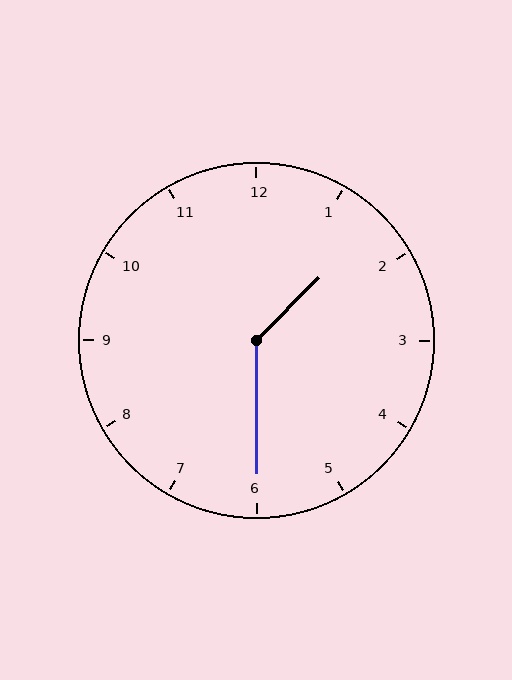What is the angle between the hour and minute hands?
Approximately 135 degrees.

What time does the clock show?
1:30.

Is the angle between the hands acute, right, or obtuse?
It is obtuse.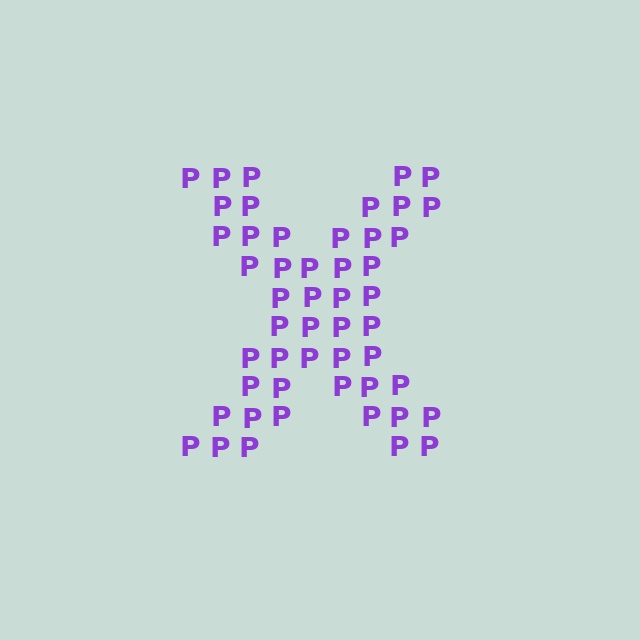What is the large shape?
The large shape is the letter X.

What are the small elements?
The small elements are letter P's.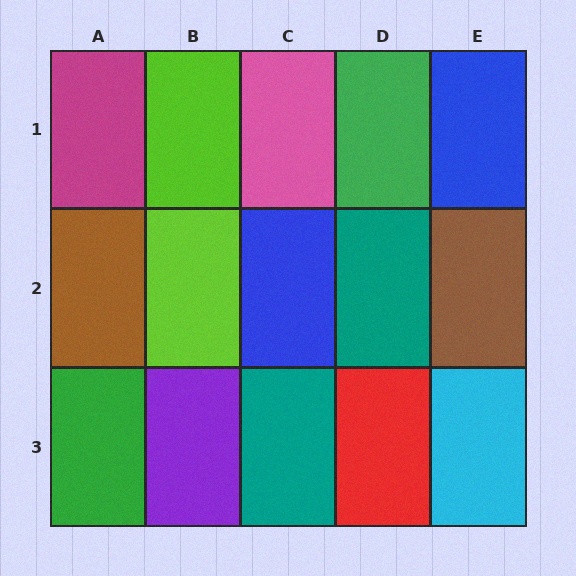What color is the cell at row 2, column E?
Brown.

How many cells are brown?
2 cells are brown.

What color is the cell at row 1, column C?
Pink.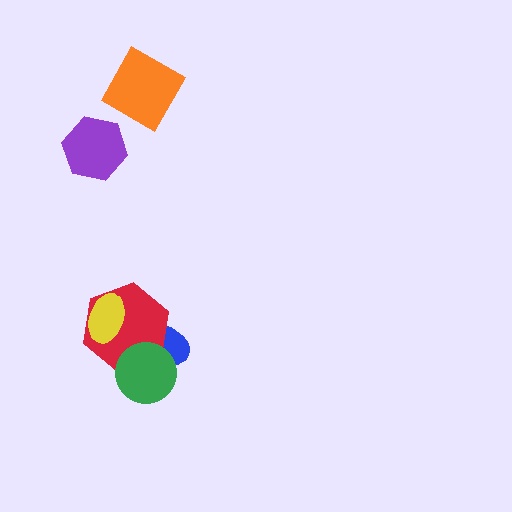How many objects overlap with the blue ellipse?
2 objects overlap with the blue ellipse.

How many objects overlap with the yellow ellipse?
1 object overlaps with the yellow ellipse.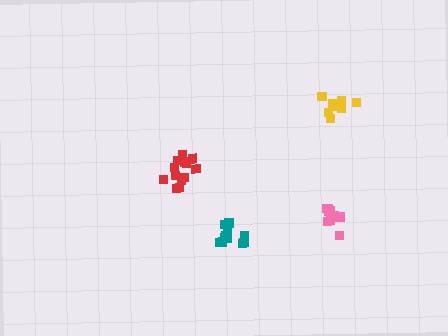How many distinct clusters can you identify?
There are 4 distinct clusters.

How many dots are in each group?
Group 1: 13 dots, Group 2: 8 dots, Group 3: 12 dots, Group 4: 10 dots (43 total).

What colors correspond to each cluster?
The clusters are colored: red, yellow, teal, pink.